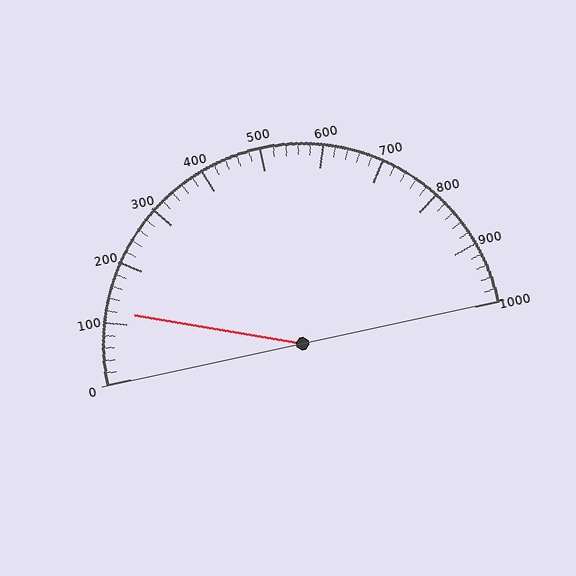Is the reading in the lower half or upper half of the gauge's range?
The reading is in the lower half of the range (0 to 1000).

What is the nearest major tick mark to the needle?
The nearest major tick mark is 100.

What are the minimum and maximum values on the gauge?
The gauge ranges from 0 to 1000.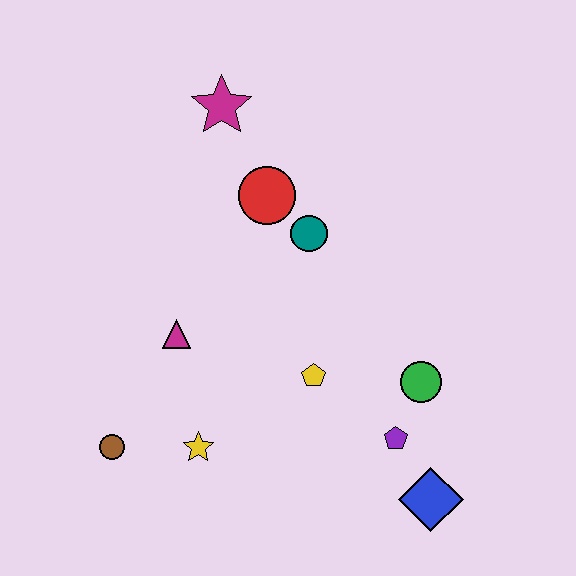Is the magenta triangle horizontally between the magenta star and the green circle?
No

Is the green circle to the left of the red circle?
No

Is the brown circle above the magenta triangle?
No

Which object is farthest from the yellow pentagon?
The magenta star is farthest from the yellow pentagon.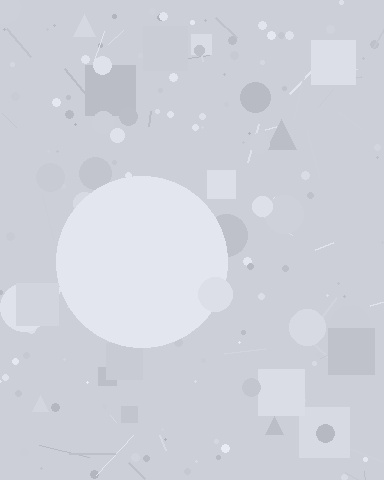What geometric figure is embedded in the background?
A circle is embedded in the background.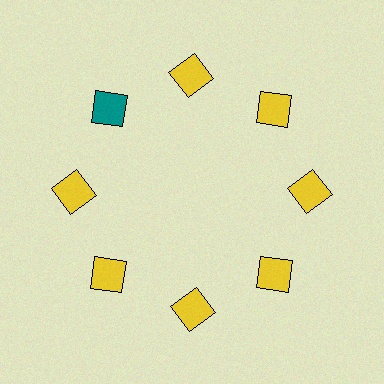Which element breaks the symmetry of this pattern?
The teal square at roughly the 10 o'clock position breaks the symmetry. All other shapes are yellow squares.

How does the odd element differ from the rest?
It has a different color: teal instead of yellow.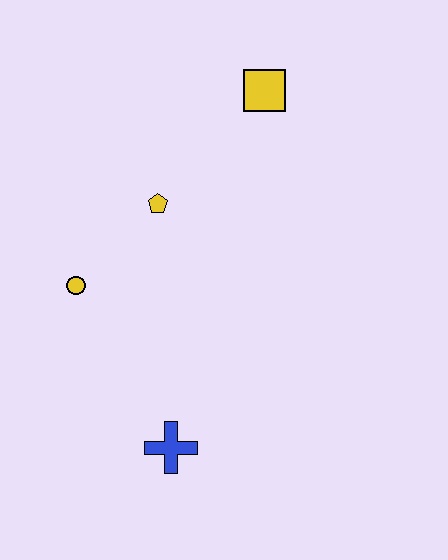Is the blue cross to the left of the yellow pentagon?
No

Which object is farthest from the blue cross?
The yellow square is farthest from the blue cross.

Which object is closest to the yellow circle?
The yellow pentagon is closest to the yellow circle.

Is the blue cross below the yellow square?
Yes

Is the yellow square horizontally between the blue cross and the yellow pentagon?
No